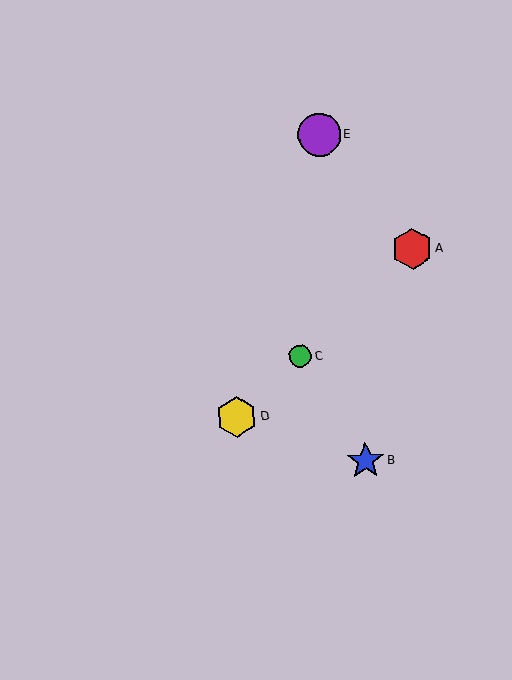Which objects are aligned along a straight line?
Objects A, C, D are aligned along a straight line.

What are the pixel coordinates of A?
Object A is at (412, 249).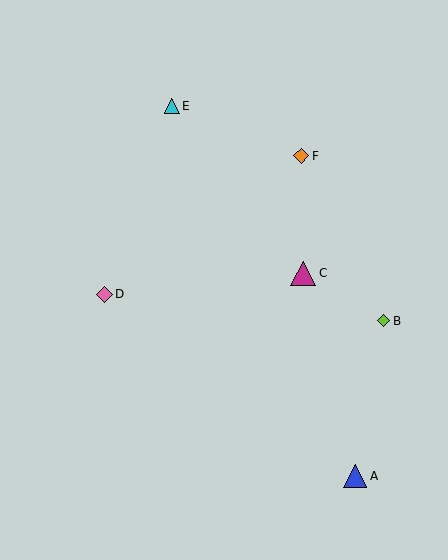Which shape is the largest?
The magenta triangle (labeled C) is the largest.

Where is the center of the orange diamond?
The center of the orange diamond is at (301, 156).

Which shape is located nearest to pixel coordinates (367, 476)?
The blue triangle (labeled A) at (355, 476) is nearest to that location.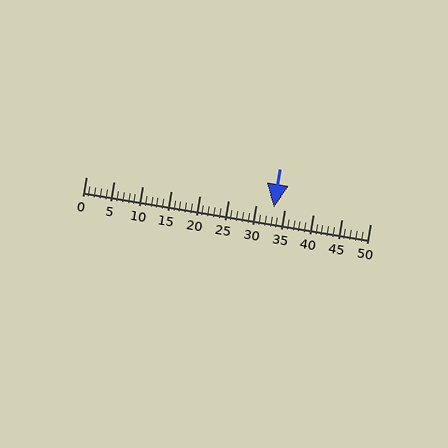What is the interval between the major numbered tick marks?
The major tick marks are spaced 5 units apart.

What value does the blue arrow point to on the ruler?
The blue arrow points to approximately 33.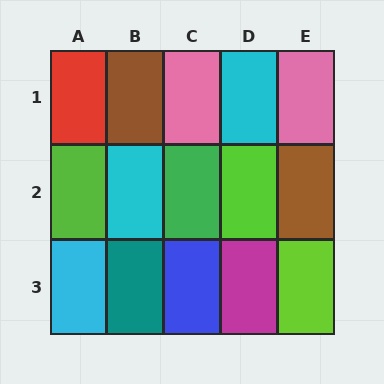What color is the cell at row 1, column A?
Red.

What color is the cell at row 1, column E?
Pink.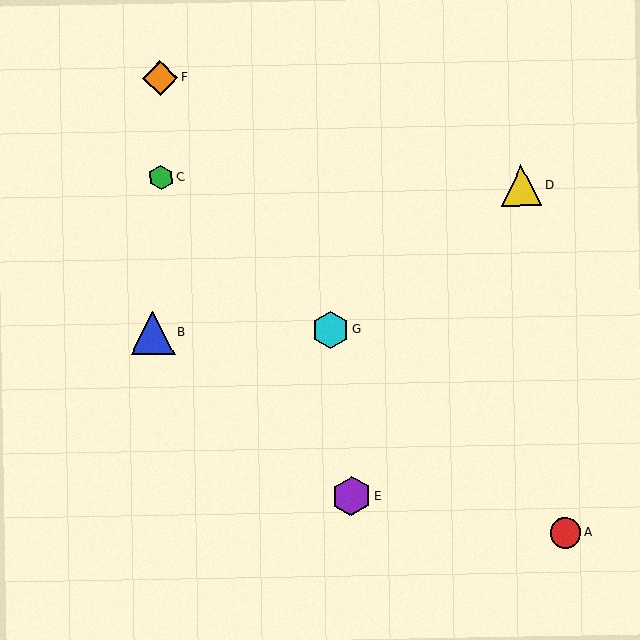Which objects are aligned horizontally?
Objects B, G are aligned horizontally.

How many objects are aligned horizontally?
2 objects (B, G) are aligned horizontally.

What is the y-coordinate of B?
Object B is at y≈333.